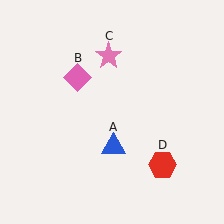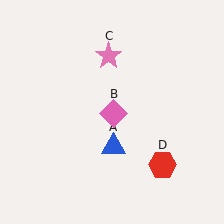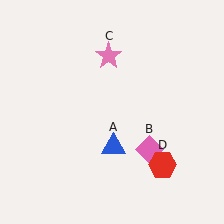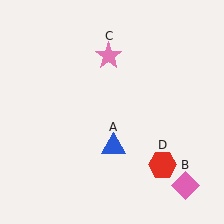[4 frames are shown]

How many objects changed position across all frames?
1 object changed position: pink diamond (object B).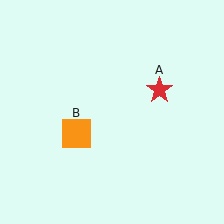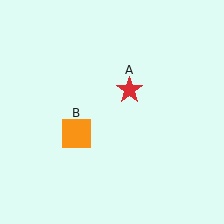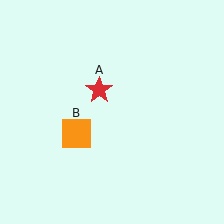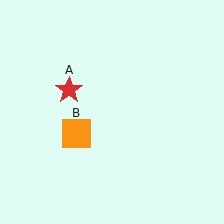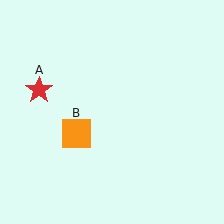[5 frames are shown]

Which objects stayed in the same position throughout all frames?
Orange square (object B) remained stationary.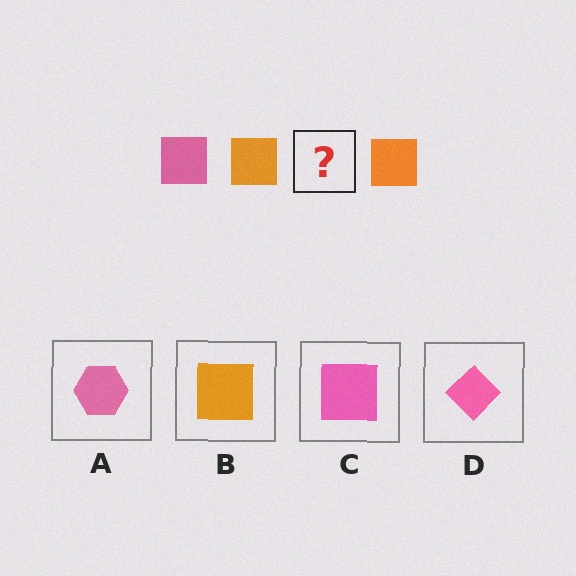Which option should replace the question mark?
Option C.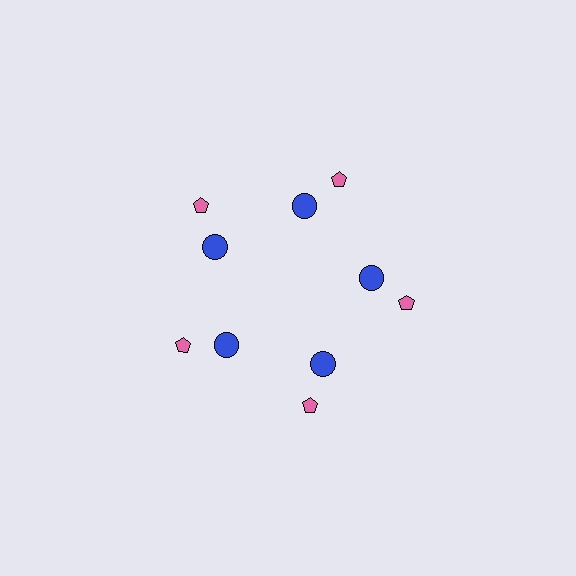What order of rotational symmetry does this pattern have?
This pattern has 5-fold rotational symmetry.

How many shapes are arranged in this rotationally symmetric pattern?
There are 10 shapes, arranged in 5 groups of 2.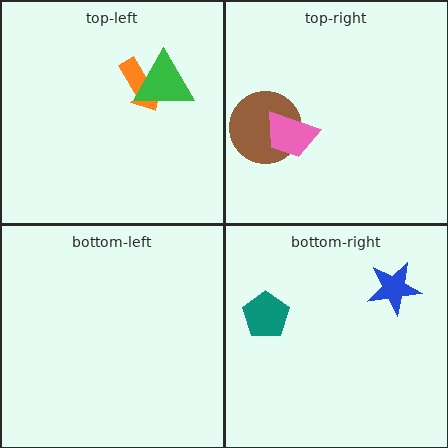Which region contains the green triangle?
The top-left region.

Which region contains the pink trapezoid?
The top-right region.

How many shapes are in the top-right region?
2.